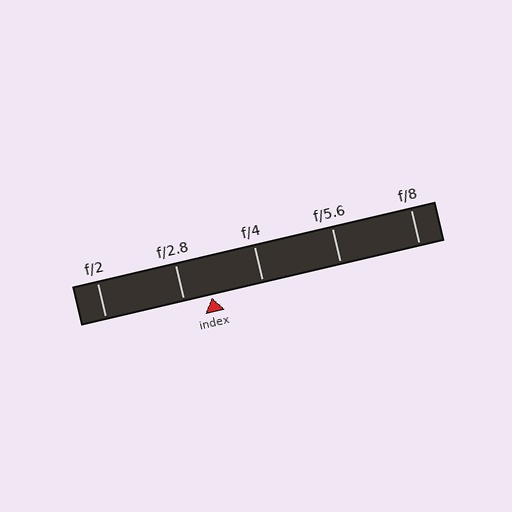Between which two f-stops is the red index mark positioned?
The index mark is between f/2.8 and f/4.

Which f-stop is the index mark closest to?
The index mark is closest to f/2.8.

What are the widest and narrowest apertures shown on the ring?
The widest aperture shown is f/2 and the narrowest is f/8.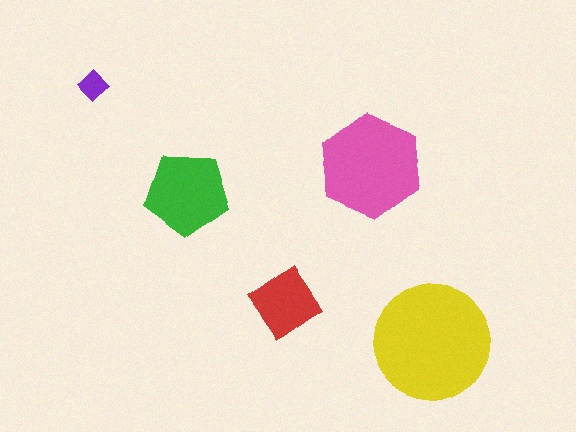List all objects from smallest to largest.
The purple diamond, the red diamond, the green pentagon, the pink hexagon, the yellow circle.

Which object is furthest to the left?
The purple diamond is leftmost.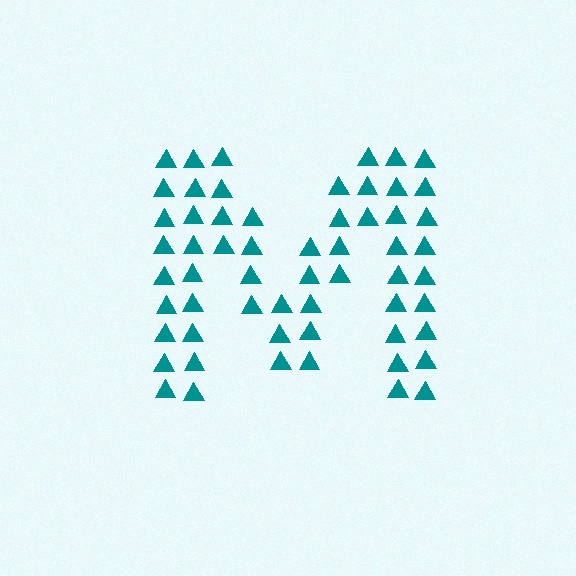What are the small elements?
The small elements are triangles.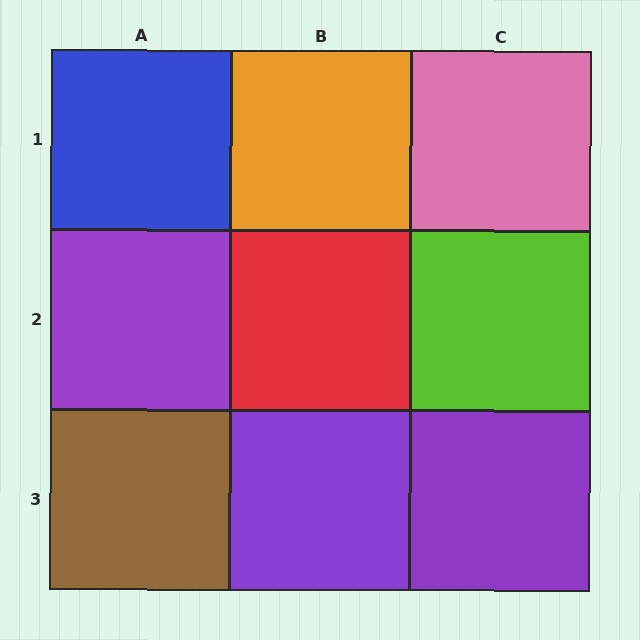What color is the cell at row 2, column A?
Purple.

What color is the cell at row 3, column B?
Purple.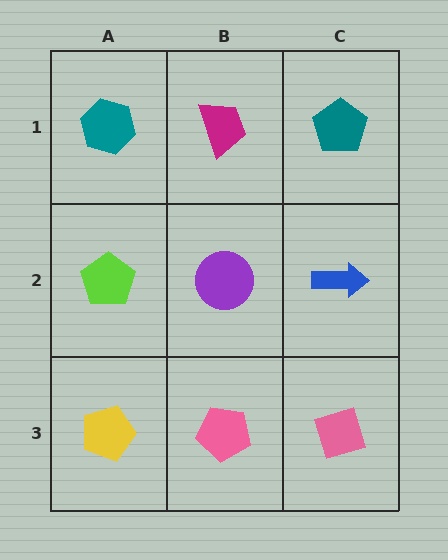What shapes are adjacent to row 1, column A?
A lime pentagon (row 2, column A), a magenta trapezoid (row 1, column B).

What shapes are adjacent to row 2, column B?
A magenta trapezoid (row 1, column B), a pink pentagon (row 3, column B), a lime pentagon (row 2, column A), a blue arrow (row 2, column C).